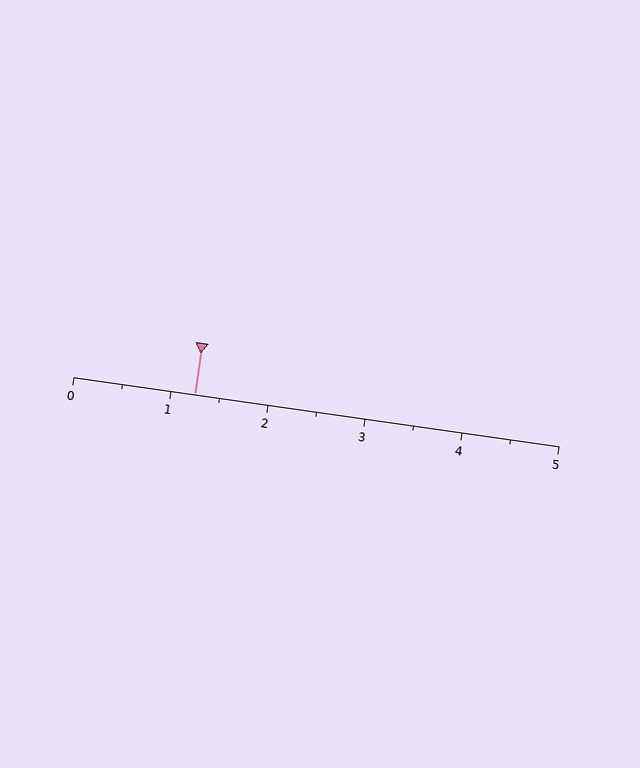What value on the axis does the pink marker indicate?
The marker indicates approximately 1.2.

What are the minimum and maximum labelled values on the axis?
The axis runs from 0 to 5.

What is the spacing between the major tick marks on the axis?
The major ticks are spaced 1 apart.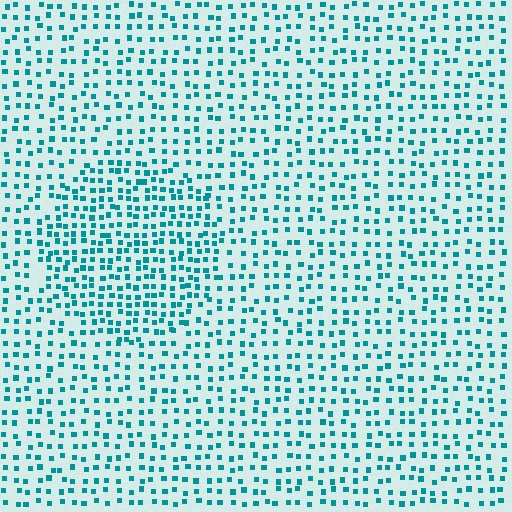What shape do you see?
I see a circle.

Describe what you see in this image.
The image contains small teal elements arranged at two different densities. A circle-shaped region is visible where the elements are more densely packed than the surrounding area.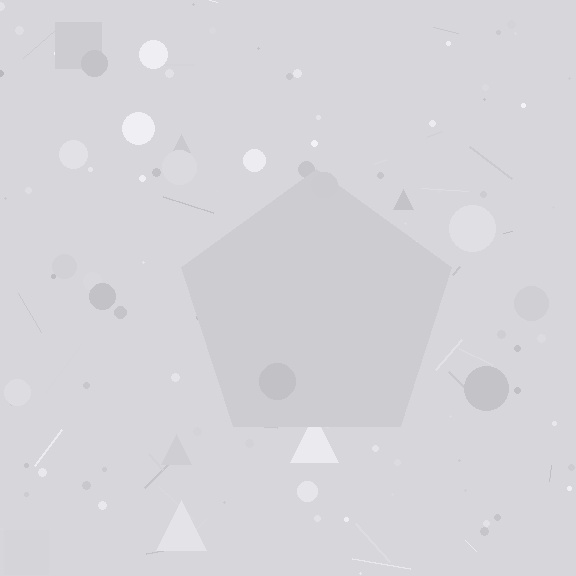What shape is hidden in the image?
A pentagon is hidden in the image.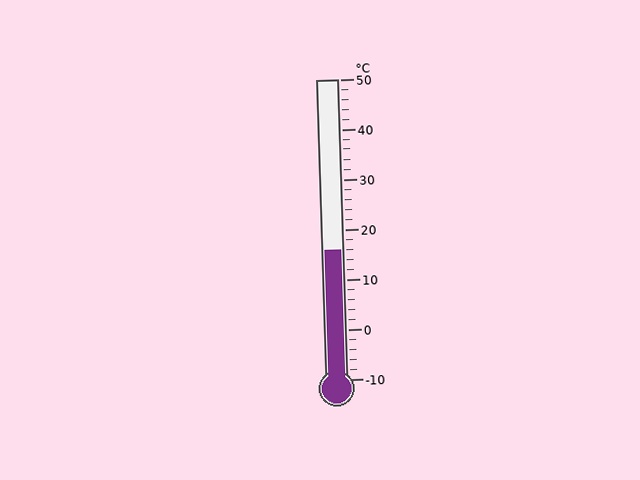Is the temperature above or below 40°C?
The temperature is below 40°C.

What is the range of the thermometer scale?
The thermometer scale ranges from -10°C to 50°C.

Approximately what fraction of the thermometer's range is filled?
The thermometer is filled to approximately 45% of its range.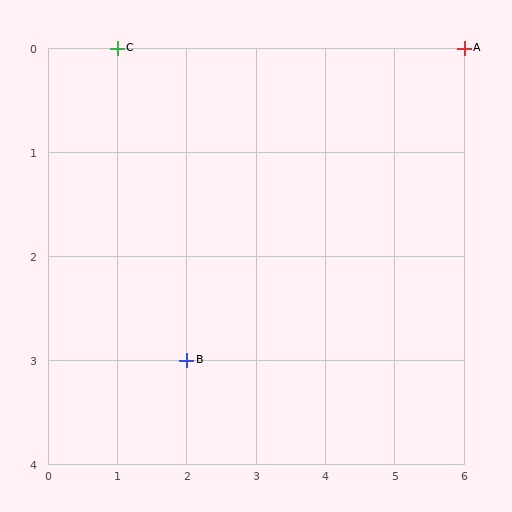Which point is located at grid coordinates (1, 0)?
Point C is at (1, 0).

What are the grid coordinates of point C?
Point C is at grid coordinates (1, 0).